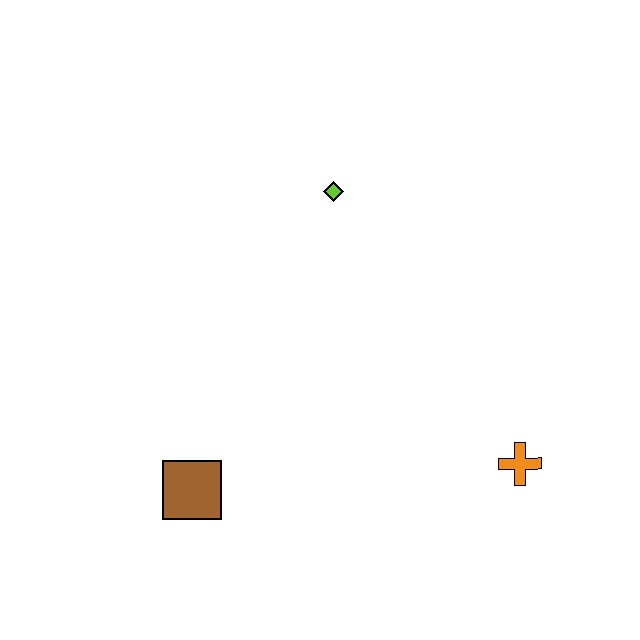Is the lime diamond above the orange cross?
Yes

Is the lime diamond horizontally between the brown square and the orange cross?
Yes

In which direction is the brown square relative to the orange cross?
The brown square is to the left of the orange cross.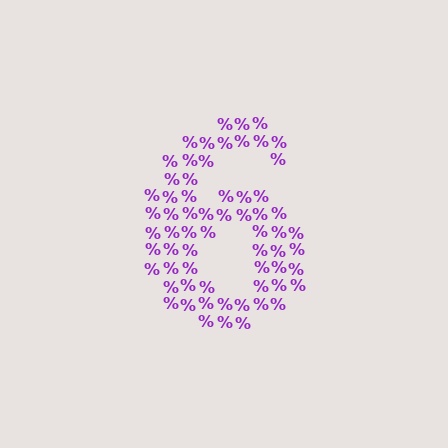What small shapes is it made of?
It is made of small percent signs.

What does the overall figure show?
The overall figure shows the digit 6.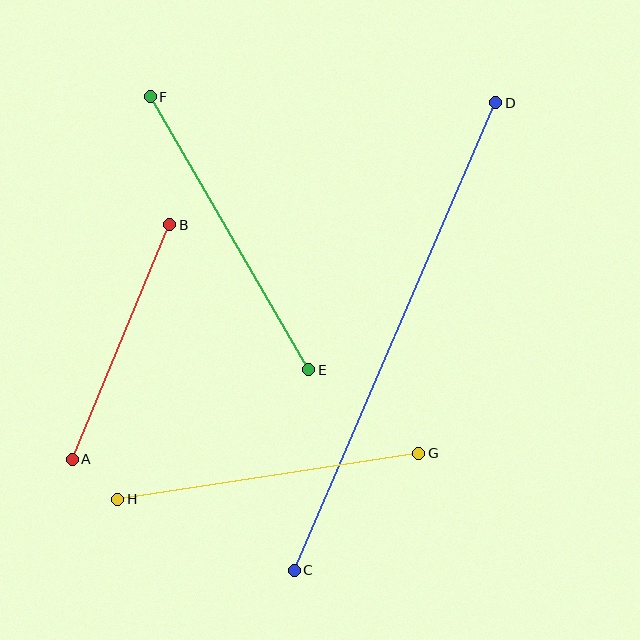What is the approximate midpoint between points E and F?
The midpoint is at approximately (230, 233) pixels.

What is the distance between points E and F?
The distance is approximately 316 pixels.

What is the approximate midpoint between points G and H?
The midpoint is at approximately (268, 476) pixels.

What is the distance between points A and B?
The distance is approximately 254 pixels.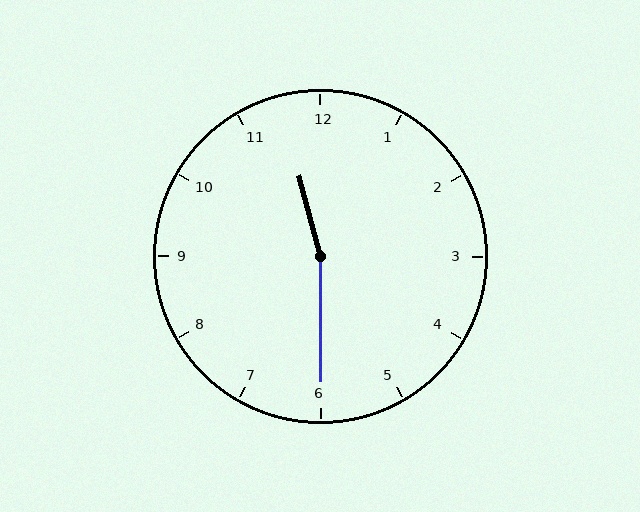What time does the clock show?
11:30.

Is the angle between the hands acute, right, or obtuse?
It is obtuse.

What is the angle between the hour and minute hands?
Approximately 165 degrees.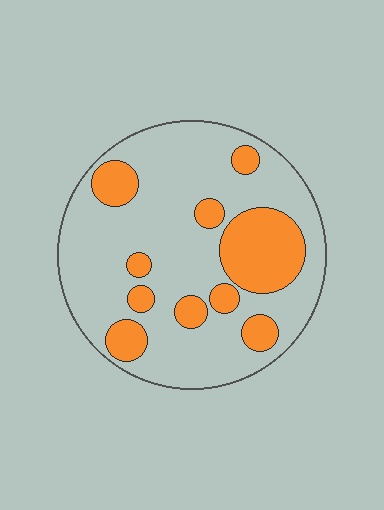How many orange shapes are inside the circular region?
10.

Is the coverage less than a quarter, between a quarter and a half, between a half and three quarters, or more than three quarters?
Between a quarter and a half.